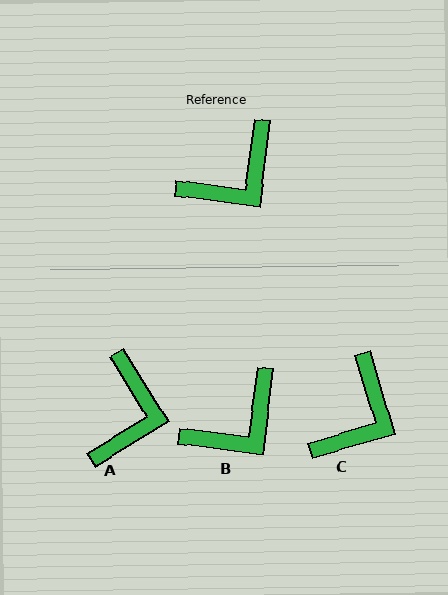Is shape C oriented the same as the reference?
No, it is off by about 24 degrees.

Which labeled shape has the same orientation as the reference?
B.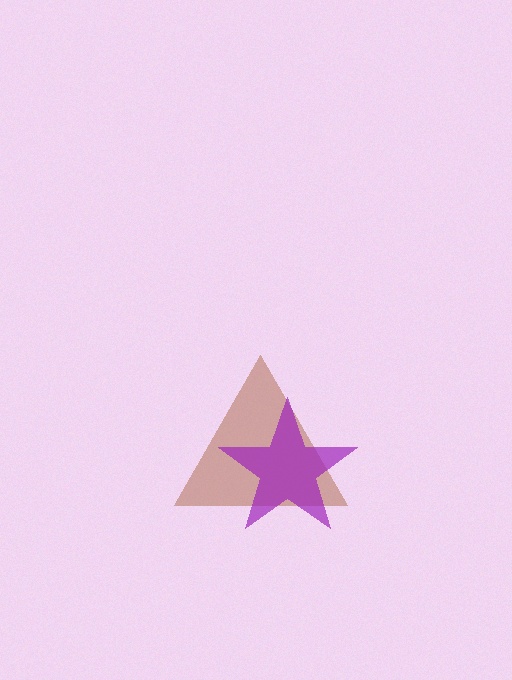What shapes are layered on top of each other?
The layered shapes are: a brown triangle, a purple star.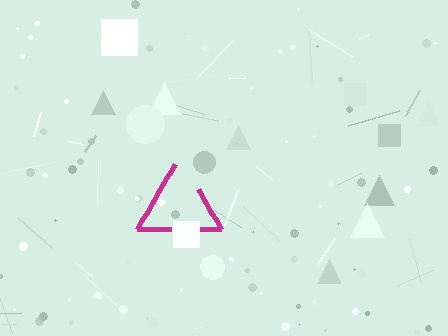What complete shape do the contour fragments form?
The contour fragments form a triangle.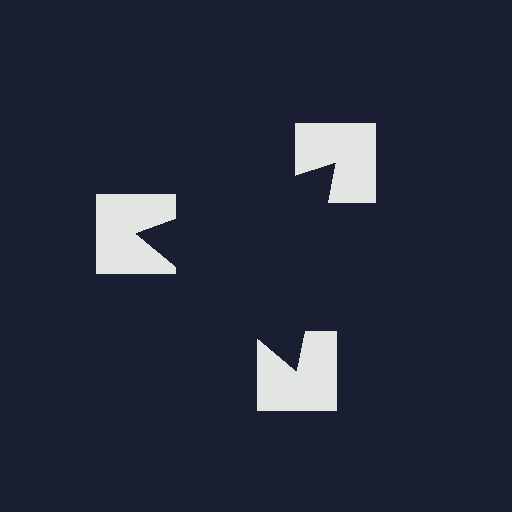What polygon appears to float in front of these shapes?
An illusory triangle — its edges are inferred from the aligned wedge cuts in the notched squares, not physically drawn.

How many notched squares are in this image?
There are 3 — one at each vertex of the illusory triangle.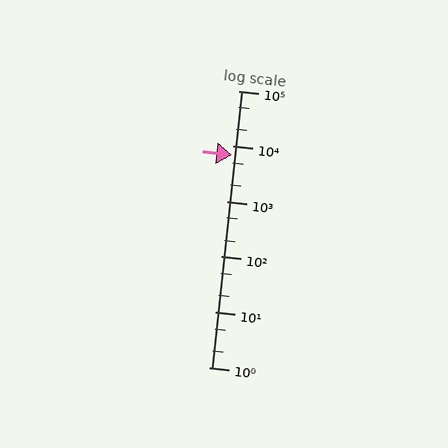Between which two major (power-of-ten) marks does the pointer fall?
The pointer is between 1000 and 10000.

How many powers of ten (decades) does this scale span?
The scale spans 5 decades, from 1 to 100000.